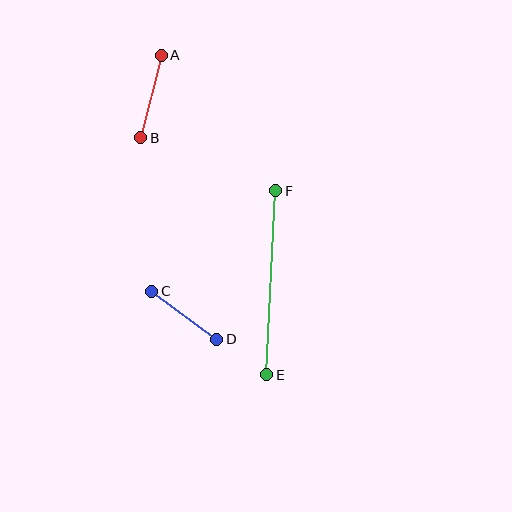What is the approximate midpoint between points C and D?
The midpoint is at approximately (184, 315) pixels.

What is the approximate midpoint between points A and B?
The midpoint is at approximately (151, 97) pixels.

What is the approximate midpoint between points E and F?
The midpoint is at approximately (271, 283) pixels.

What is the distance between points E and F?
The distance is approximately 185 pixels.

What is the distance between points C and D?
The distance is approximately 81 pixels.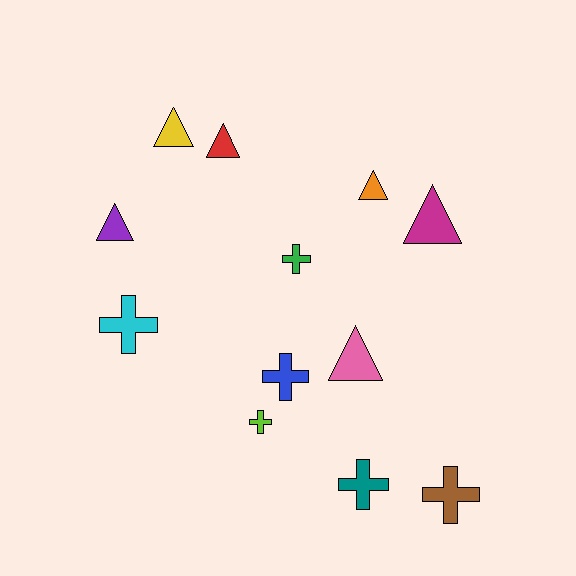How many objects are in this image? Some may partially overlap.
There are 12 objects.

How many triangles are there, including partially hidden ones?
There are 6 triangles.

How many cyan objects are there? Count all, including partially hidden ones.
There is 1 cyan object.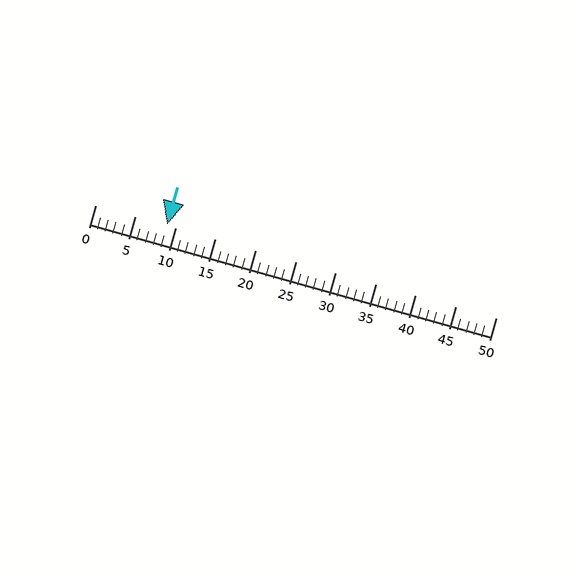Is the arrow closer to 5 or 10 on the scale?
The arrow is closer to 10.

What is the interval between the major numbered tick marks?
The major tick marks are spaced 5 units apart.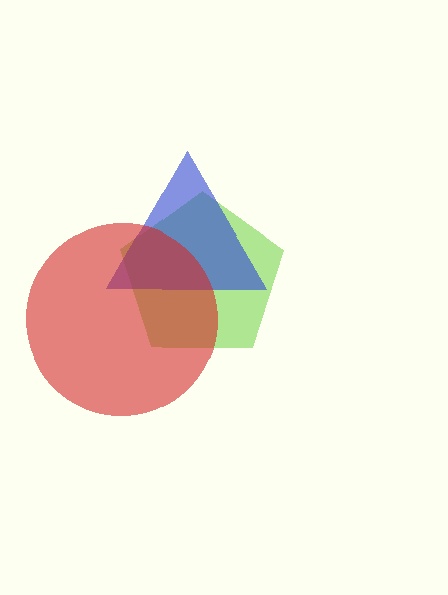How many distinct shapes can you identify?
There are 3 distinct shapes: a lime pentagon, a blue triangle, a red circle.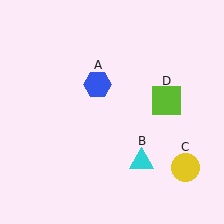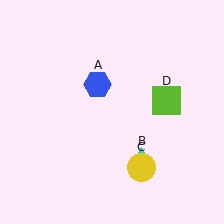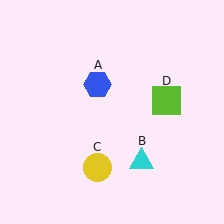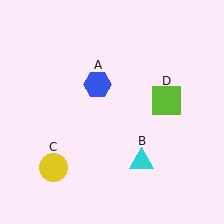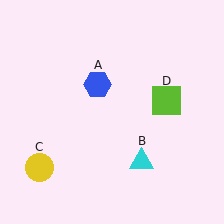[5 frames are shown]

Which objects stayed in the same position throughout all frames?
Blue hexagon (object A) and cyan triangle (object B) and lime square (object D) remained stationary.